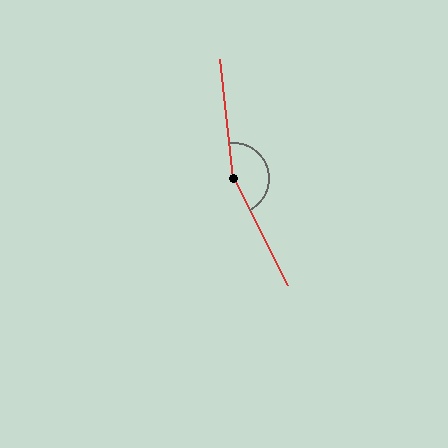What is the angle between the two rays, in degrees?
Approximately 160 degrees.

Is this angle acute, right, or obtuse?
It is obtuse.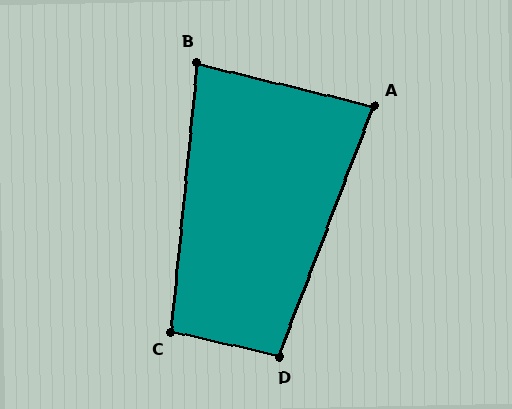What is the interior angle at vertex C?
Approximately 97 degrees (obtuse).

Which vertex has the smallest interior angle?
B, at approximately 82 degrees.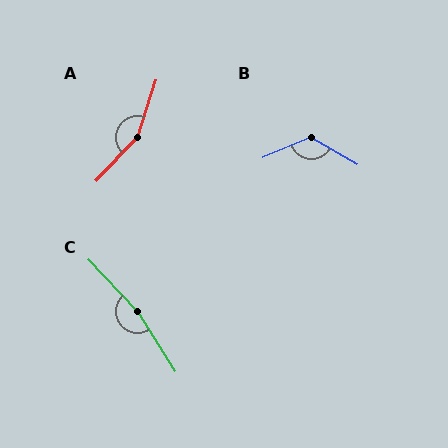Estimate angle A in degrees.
Approximately 154 degrees.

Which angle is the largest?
C, at approximately 169 degrees.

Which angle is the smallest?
B, at approximately 127 degrees.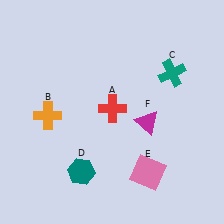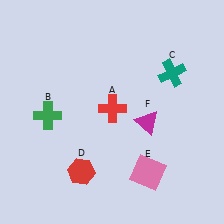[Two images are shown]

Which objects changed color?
B changed from orange to green. D changed from teal to red.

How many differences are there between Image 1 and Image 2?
There are 2 differences between the two images.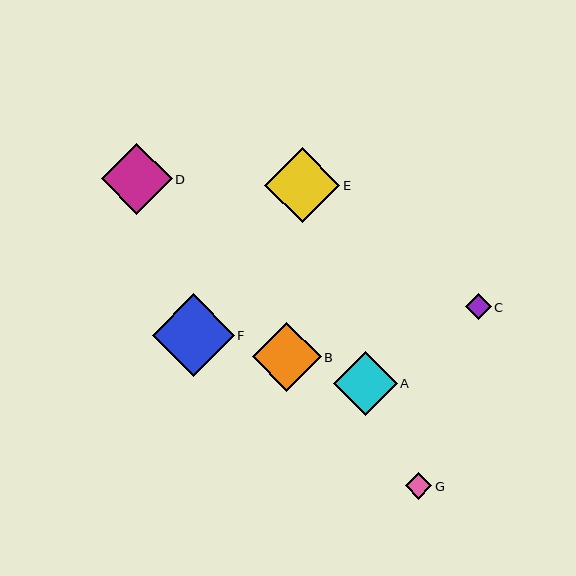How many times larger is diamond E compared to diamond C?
Diamond E is approximately 2.9 times the size of diamond C.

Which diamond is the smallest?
Diamond C is the smallest with a size of approximately 26 pixels.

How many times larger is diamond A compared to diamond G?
Diamond A is approximately 2.4 times the size of diamond G.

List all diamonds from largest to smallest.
From largest to smallest: F, E, D, B, A, G, C.